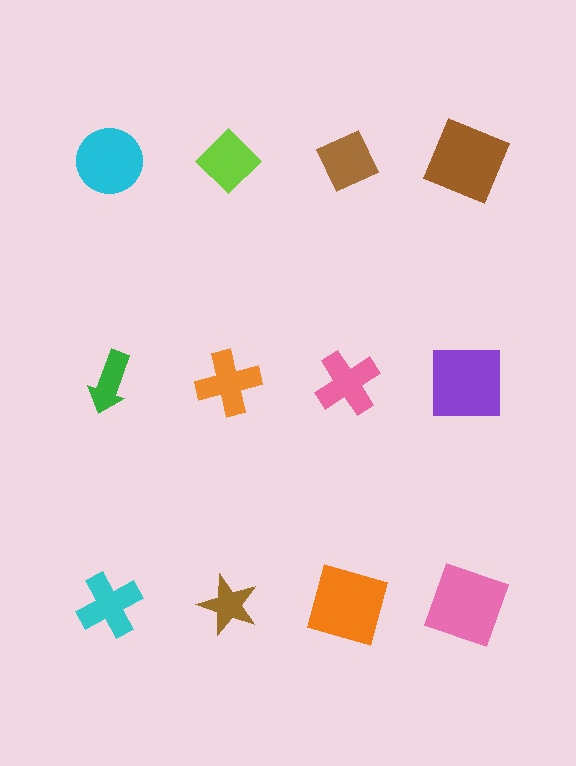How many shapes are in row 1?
4 shapes.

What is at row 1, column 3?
A brown diamond.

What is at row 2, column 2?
An orange cross.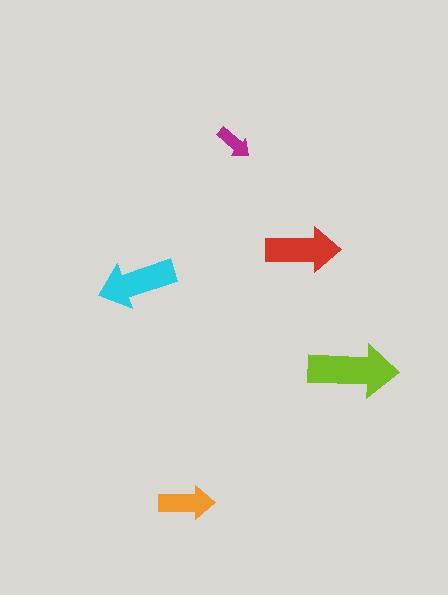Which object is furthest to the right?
The lime arrow is rightmost.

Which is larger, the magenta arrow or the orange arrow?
The orange one.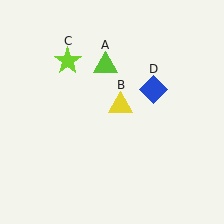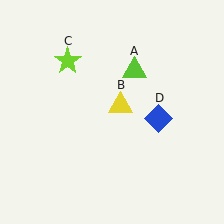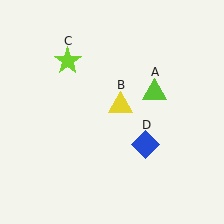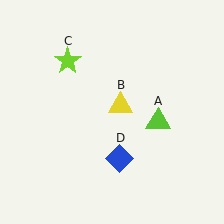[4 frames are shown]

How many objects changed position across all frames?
2 objects changed position: lime triangle (object A), blue diamond (object D).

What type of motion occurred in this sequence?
The lime triangle (object A), blue diamond (object D) rotated clockwise around the center of the scene.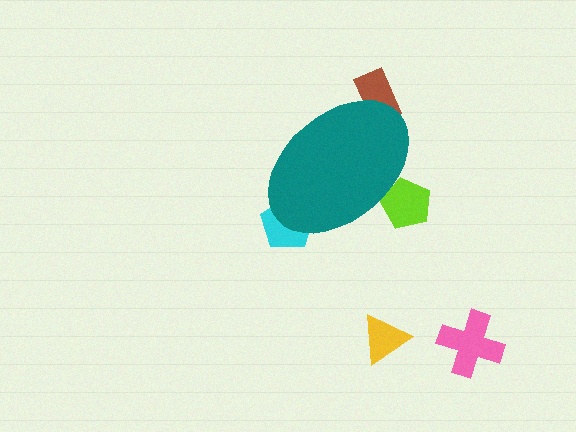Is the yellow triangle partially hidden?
No, the yellow triangle is fully visible.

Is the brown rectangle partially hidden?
Yes, the brown rectangle is partially hidden behind the teal ellipse.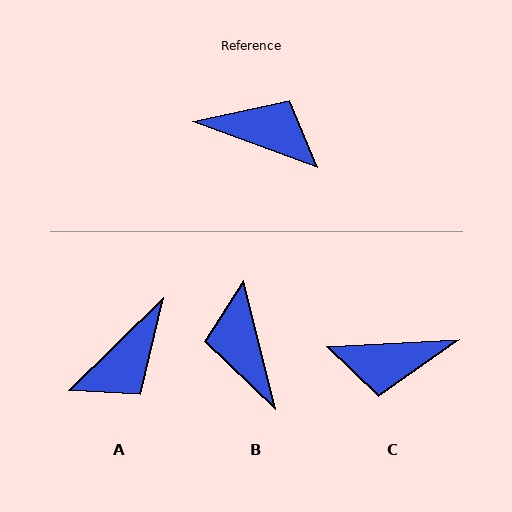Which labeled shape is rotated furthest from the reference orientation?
C, about 157 degrees away.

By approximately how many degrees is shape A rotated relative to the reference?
Approximately 115 degrees clockwise.